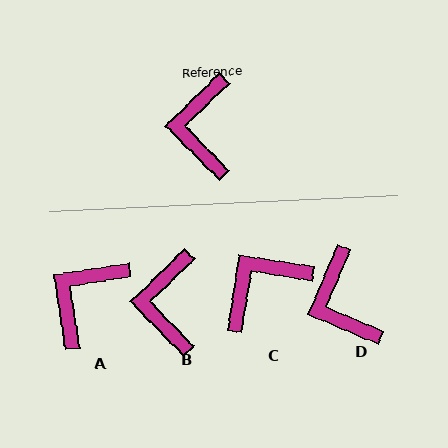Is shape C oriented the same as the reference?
No, it is off by about 54 degrees.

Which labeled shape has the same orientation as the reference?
B.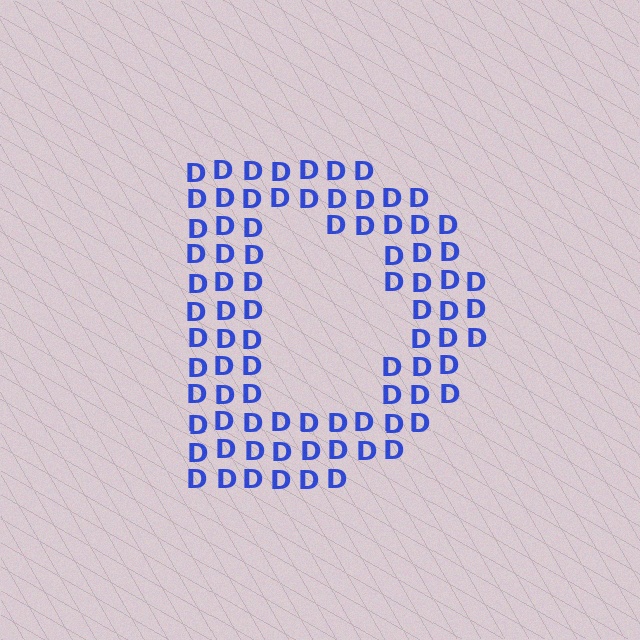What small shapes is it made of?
It is made of small letter D's.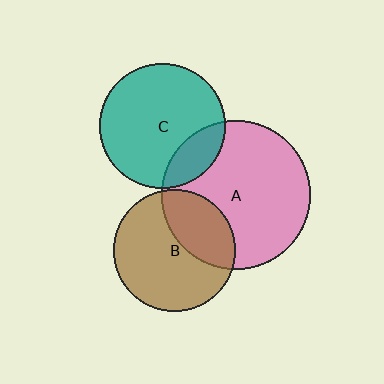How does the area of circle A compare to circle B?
Approximately 1.5 times.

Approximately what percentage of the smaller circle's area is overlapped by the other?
Approximately 20%.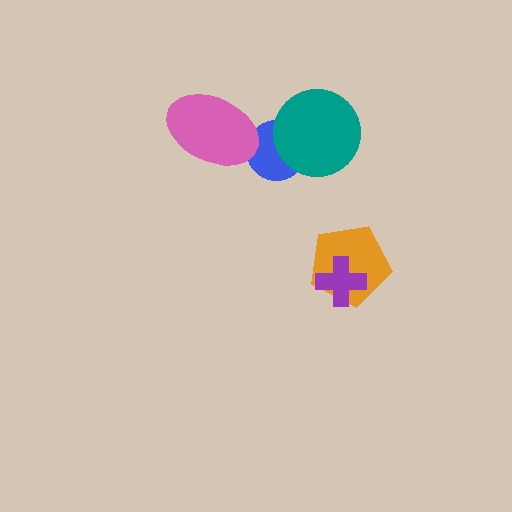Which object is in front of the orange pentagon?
The purple cross is in front of the orange pentagon.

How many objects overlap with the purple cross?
1 object overlaps with the purple cross.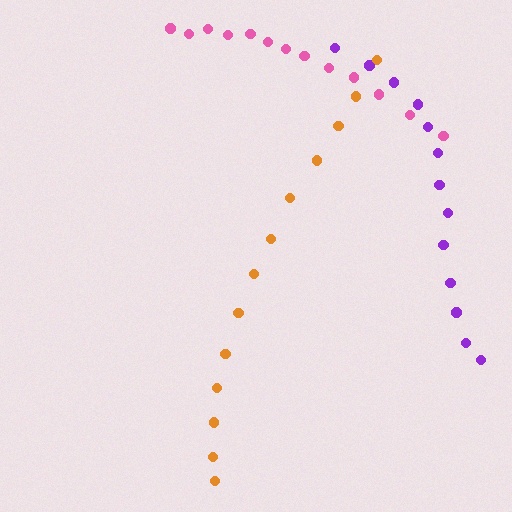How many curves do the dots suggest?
There are 3 distinct paths.